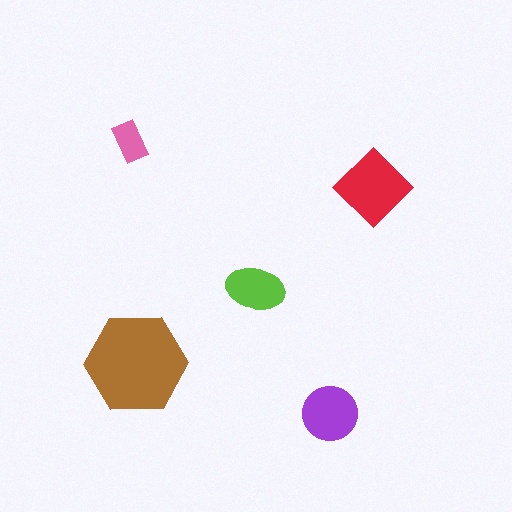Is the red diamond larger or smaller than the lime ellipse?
Larger.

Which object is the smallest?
The pink rectangle.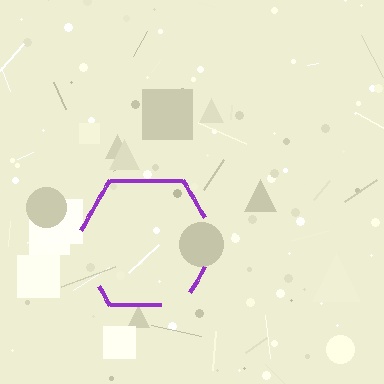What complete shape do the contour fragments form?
The contour fragments form a hexagon.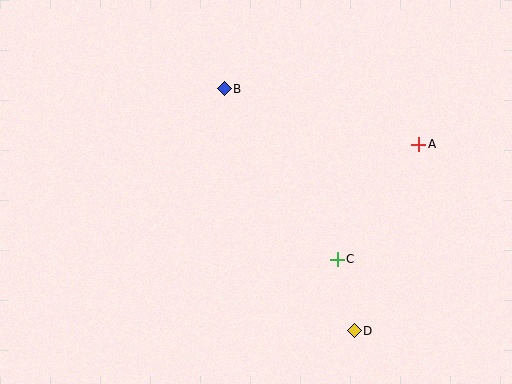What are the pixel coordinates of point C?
Point C is at (337, 259).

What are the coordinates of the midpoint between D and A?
The midpoint between D and A is at (386, 237).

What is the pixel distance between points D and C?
The distance between D and C is 73 pixels.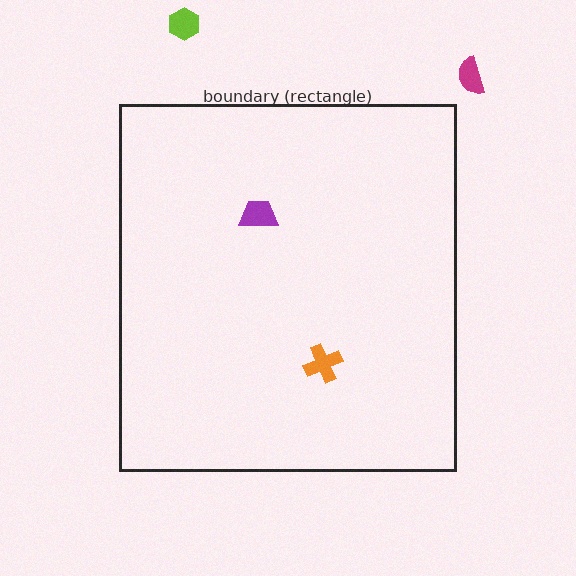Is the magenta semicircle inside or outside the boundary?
Outside.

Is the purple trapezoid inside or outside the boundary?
Inside.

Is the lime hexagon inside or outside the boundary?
Outside.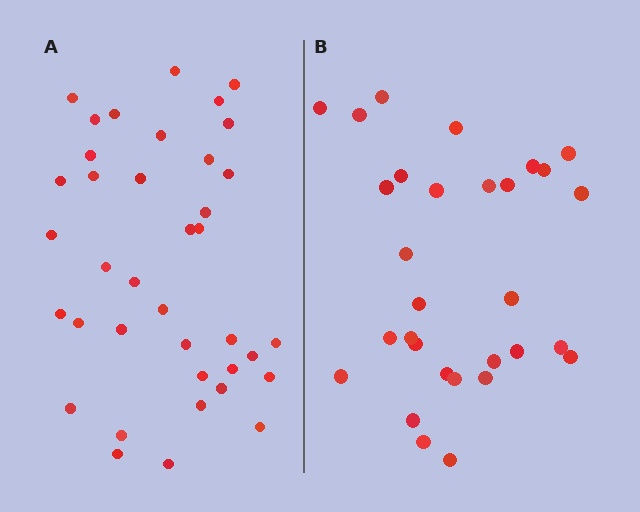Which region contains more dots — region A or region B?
Region A (the left region) has more dots.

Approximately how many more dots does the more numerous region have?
Region A has roughly 8 or so more dots than region B.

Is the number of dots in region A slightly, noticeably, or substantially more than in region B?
Region A has noticeably more, but not dramatically so. The ratio is roughly 1.3 to 1.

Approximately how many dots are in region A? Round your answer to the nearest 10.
About 40 dots. (The exact count is 38, which rounds to 40.)